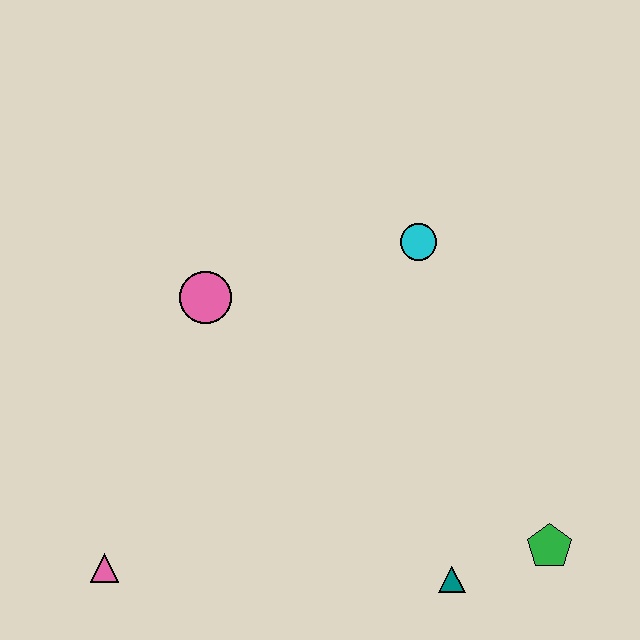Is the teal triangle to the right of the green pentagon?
No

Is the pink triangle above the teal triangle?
Yes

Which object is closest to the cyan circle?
The pink circle is closest to the cyan circle.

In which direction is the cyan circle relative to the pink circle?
The cyan circle is to the right of the pink circle.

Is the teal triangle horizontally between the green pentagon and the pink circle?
Yes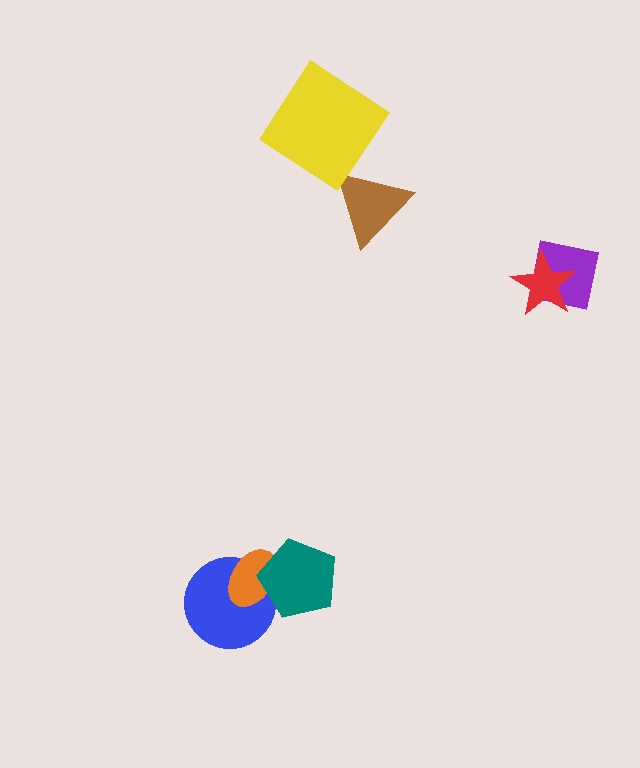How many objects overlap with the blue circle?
2 objects overlap with the blue circle.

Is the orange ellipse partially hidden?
Yes, it is partially covered by another shape.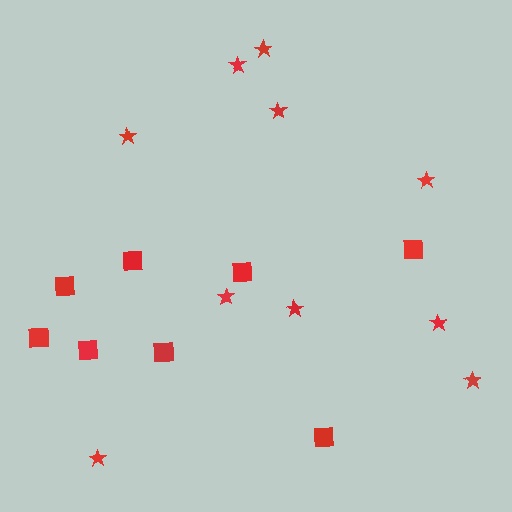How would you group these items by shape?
There are 2 groups: one group of squares (8) and one group of stars (10).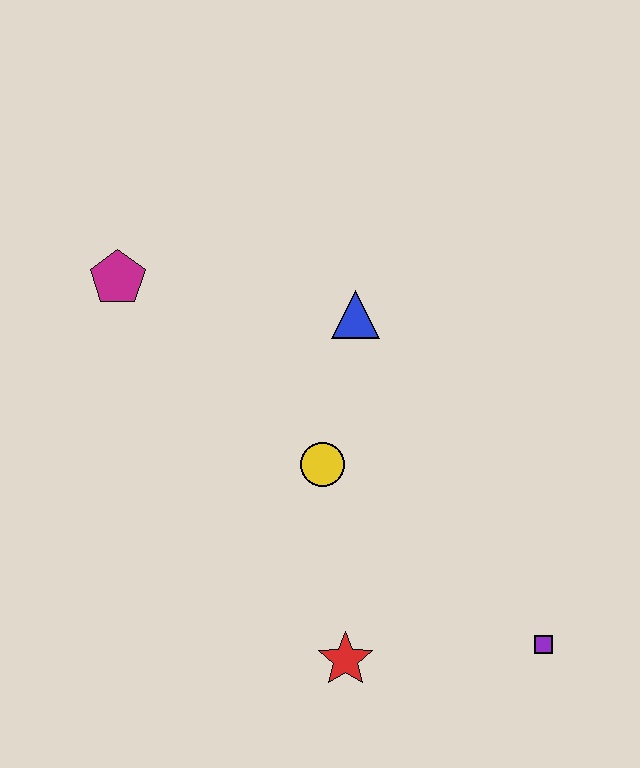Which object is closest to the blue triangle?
The yellow circle is closest to the blue triangle.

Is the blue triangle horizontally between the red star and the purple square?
Yes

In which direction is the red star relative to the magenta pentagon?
The red star is below the magenta pentagon.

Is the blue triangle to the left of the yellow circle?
No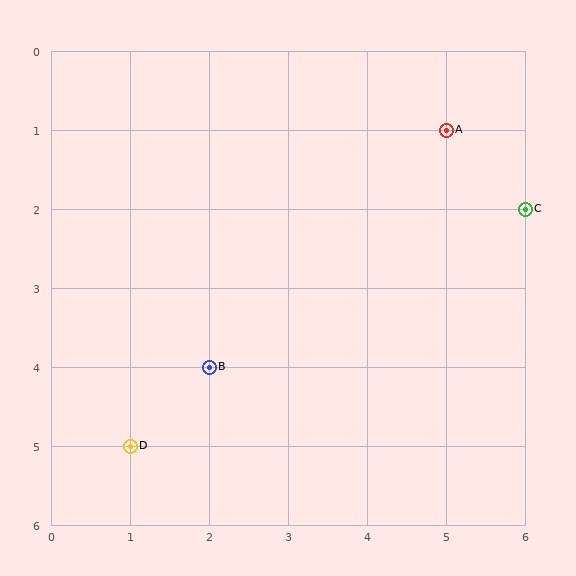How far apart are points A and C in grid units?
Points A and C are 1 column and 1 row apart (about 1.4 grid units diagonally).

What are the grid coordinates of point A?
Point A is at grid coordinates (5, 1).